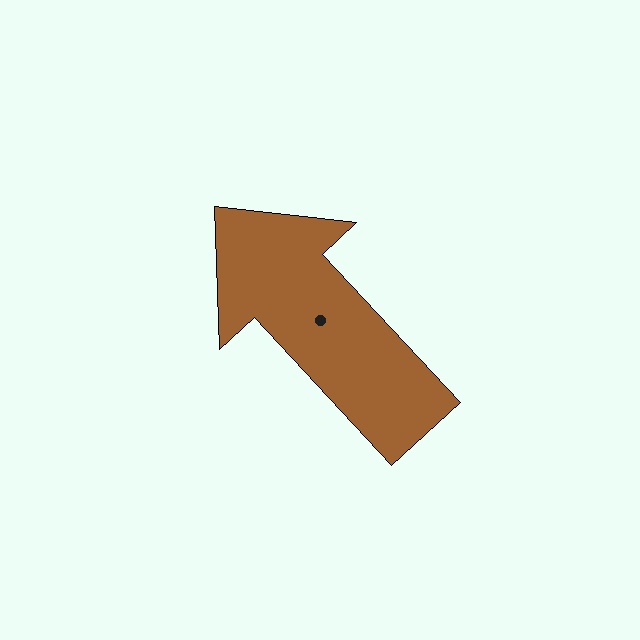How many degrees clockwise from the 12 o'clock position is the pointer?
Approximately 317 degrees.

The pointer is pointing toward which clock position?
Roughly 11 o'clock.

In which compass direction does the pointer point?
Northwest.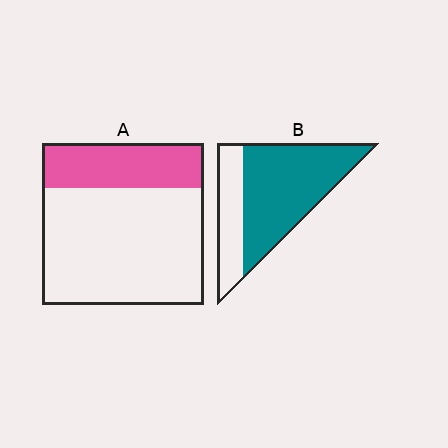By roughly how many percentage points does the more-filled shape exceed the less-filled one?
By roughly 45 percentage points (B over A).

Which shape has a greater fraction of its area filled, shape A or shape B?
Shape B.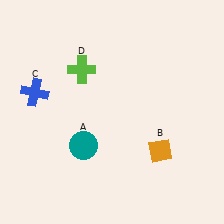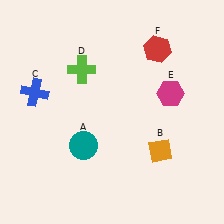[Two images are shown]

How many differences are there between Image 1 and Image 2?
There are 2 differences between the two images.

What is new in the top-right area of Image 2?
A magenta hexagon (E) was added in the top-right area of Image 2.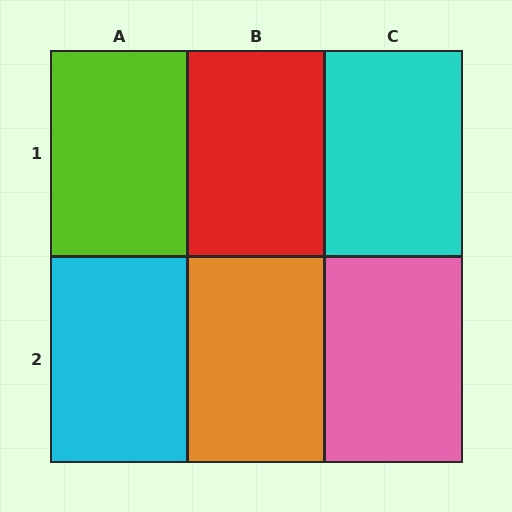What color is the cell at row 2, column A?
Cyan.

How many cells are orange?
1 cell is orange.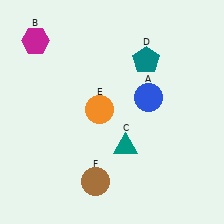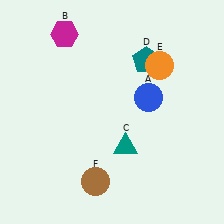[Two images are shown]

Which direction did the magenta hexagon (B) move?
The magenta hexagon (B) moved right.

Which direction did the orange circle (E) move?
The orange circle (E) moved right.